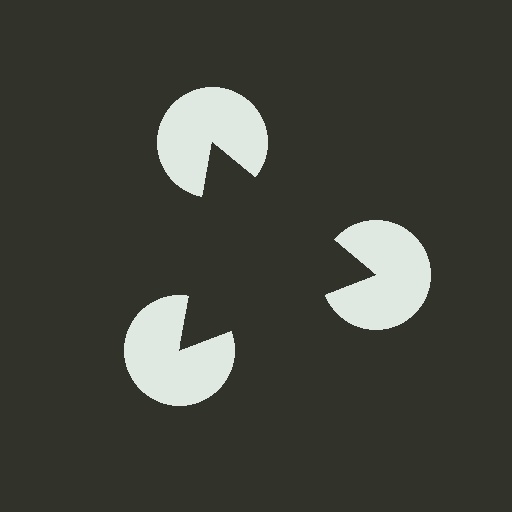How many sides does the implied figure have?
3 sides.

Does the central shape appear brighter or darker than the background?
It typically appears slightly darker than the background, even though no actual brightness change is drawn.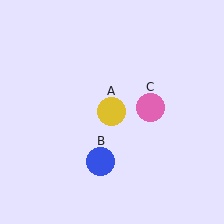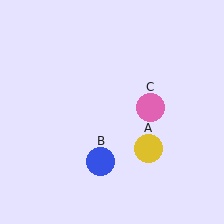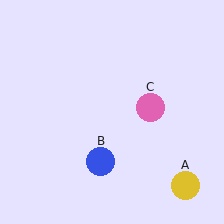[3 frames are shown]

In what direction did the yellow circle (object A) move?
The yellow circle (object A) moved down and to the right.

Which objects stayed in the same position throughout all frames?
Blue circle (object B) and pink circle (object C) remained stationary.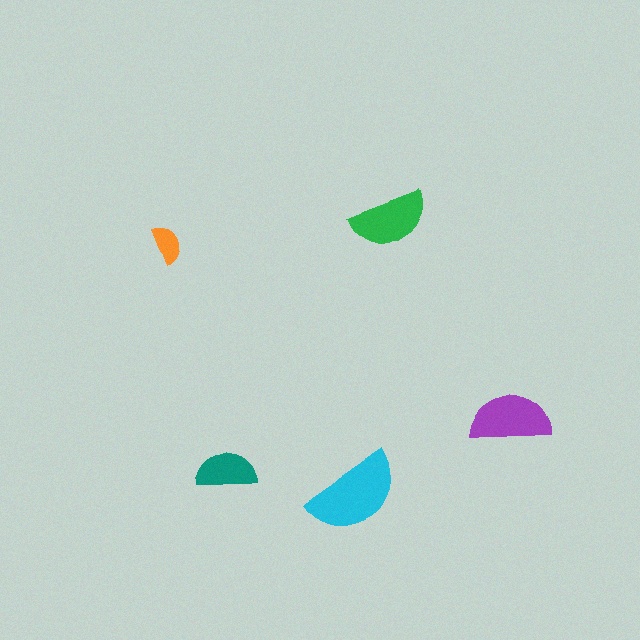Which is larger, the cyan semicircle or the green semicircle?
The cyan one.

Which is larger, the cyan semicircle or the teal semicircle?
The cyan one.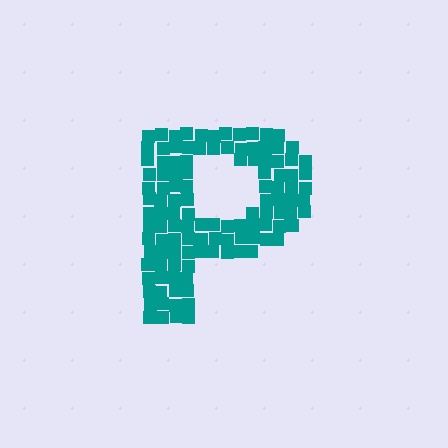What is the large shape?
The large shape is the letter P.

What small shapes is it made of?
It is made of small squares.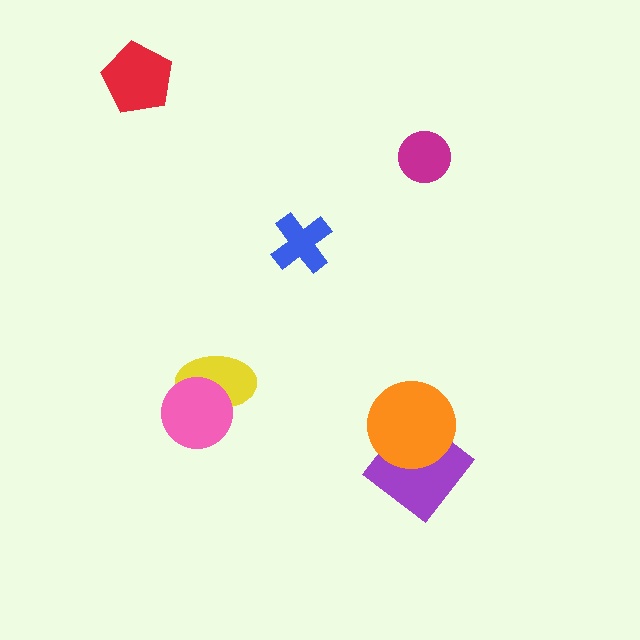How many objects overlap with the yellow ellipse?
1 object overlaps with the yellow ellipse.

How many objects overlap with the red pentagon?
0 objects overlap with the red pentagon.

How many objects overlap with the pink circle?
1 object overlaps with the pink circle.